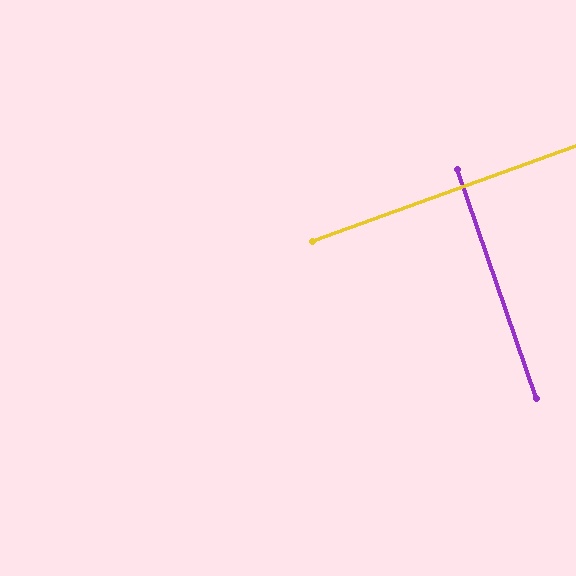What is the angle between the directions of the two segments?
Approximately 89 degrees.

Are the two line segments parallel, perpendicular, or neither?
Perpendicular — they meet at approximately 89°.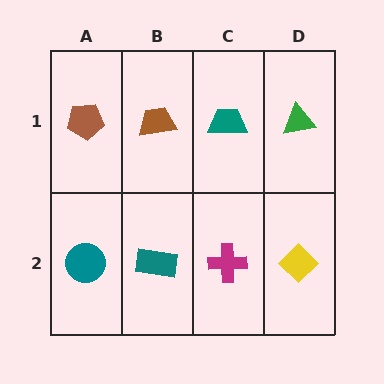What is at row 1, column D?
A green triangle.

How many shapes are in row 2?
4 shapes.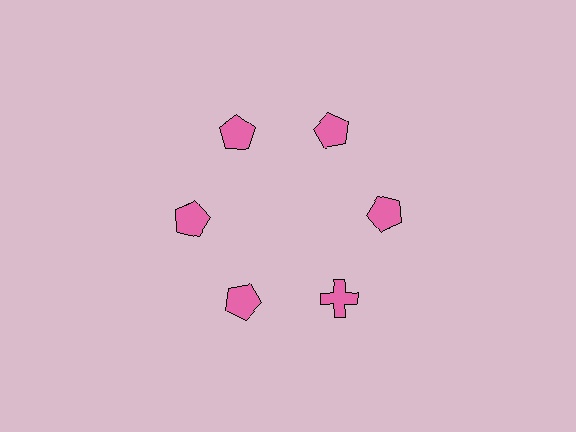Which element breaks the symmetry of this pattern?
The pink cross at roughly the 5 o'clock position breaks the symmetry. All other shapes are pink pentagons.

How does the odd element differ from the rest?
It has a different shape: cross instead of pentagon.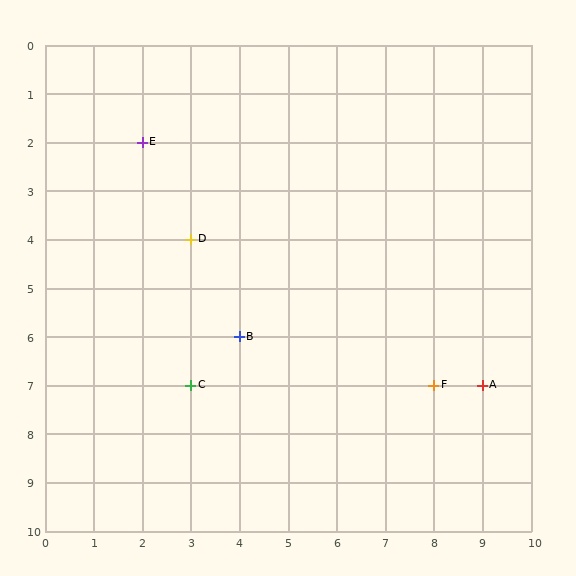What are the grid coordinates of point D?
Point D is at grid coordinates (3, 4).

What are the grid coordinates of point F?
Point F is at grid coordinates (8, 7).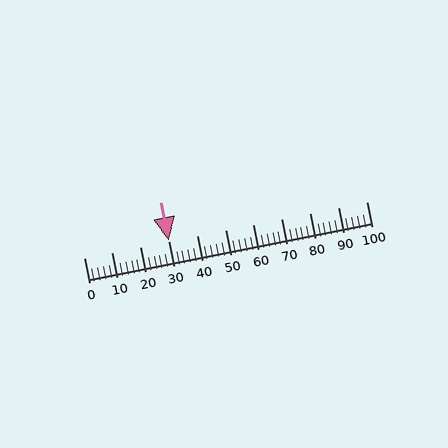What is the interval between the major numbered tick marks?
The major tick marks are spaced 10 units apart.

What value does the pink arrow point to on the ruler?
The pink arrow points to approximately 30.